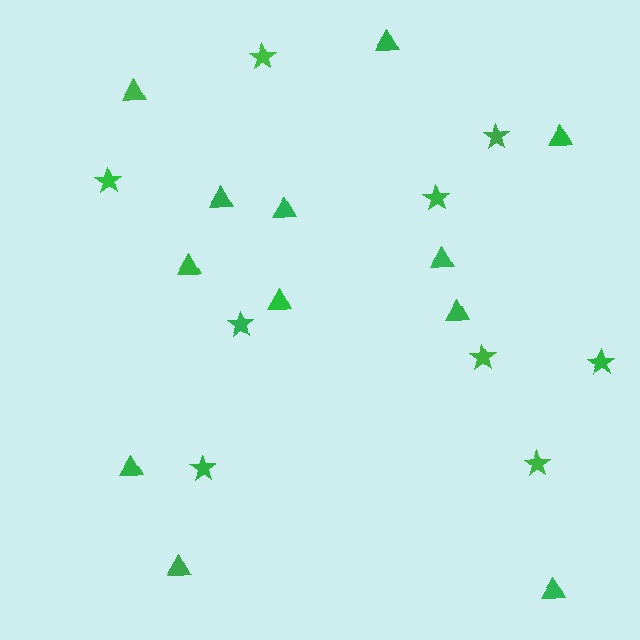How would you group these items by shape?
There are 2 groups: one group of stars (9) and one group of triangles (12).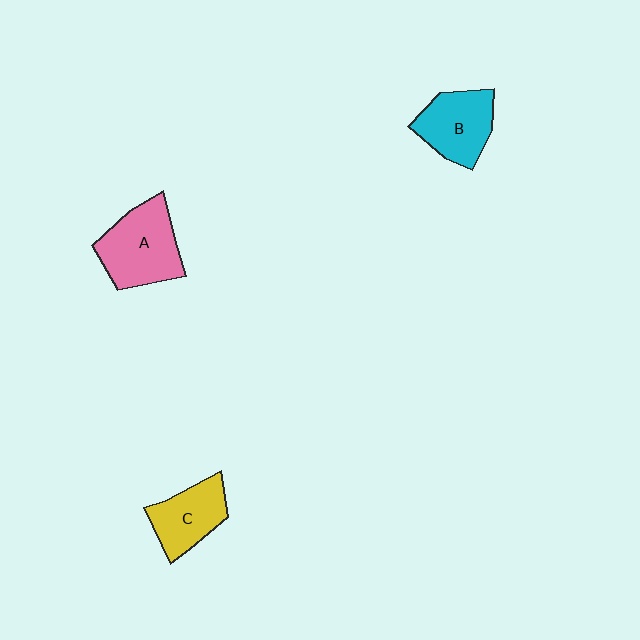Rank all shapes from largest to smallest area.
From largest to smallest: A (pink), B (cyan), C (yellow).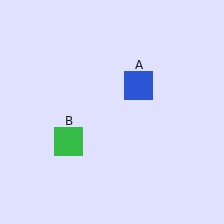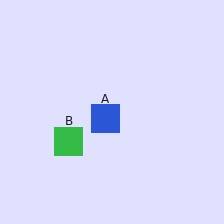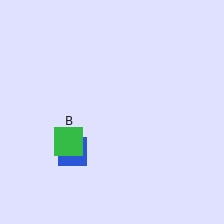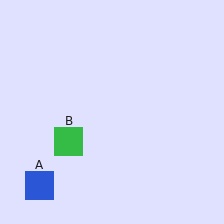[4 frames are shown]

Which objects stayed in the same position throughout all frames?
Green square (object B) remained stationary.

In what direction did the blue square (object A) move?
The blue square (object A) moved down and to the left.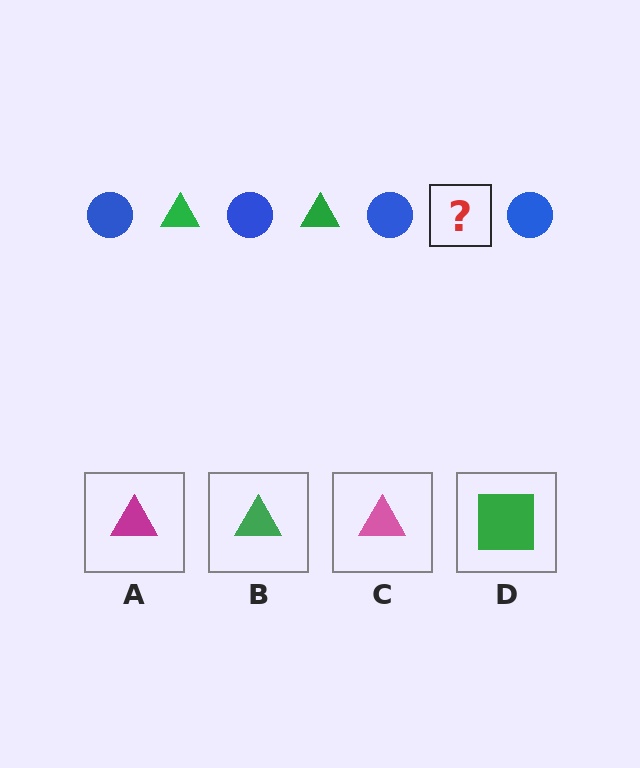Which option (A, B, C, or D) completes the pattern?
B.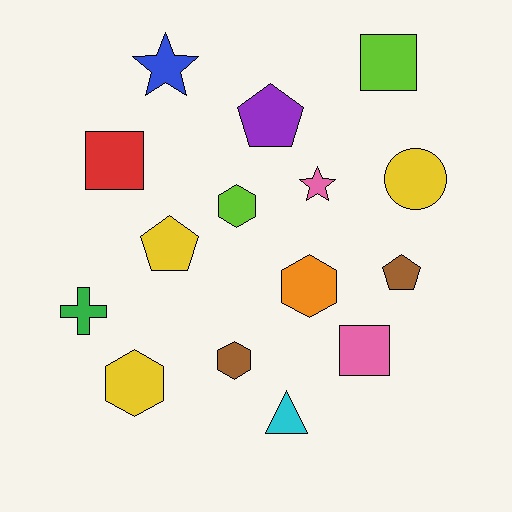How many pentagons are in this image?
There are 3 pentagons.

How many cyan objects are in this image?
There is 1 cyan object.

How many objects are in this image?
There are 15 objects.